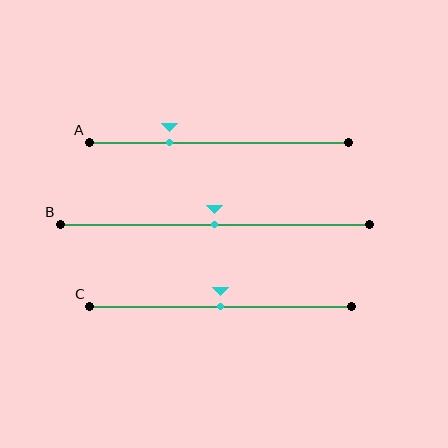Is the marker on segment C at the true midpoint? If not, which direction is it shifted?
Yes, the marker on segment C is at the true midpoint.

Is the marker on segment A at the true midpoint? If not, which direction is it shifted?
No, the marker on segment A is shifted to the left by about 19% of the segment length.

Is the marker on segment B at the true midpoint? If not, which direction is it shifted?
Yes, the marker on segment B is at the true midpoint.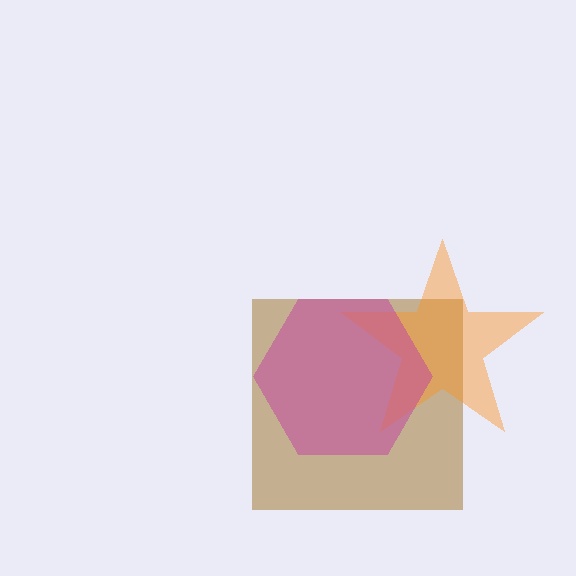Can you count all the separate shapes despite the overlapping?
Yes, there are 3 separate shapes.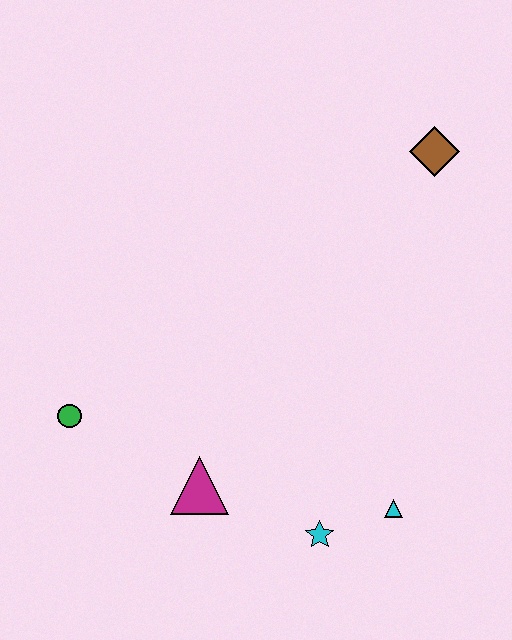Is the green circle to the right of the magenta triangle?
No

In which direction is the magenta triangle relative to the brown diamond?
The magenta triangle is below the brown diamond.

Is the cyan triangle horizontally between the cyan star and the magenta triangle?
No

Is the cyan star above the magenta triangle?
No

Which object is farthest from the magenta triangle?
The brown diamond is farthest from the magenta triangle.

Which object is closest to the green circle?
The magenta triangle is closest to the green circle.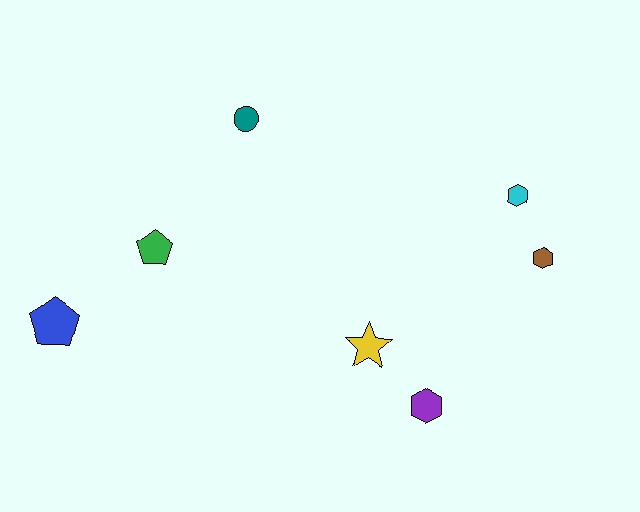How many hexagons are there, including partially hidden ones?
There are 3 hexagons.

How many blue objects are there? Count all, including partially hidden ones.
There is 1 blue object.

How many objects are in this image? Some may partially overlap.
There are 7 objects.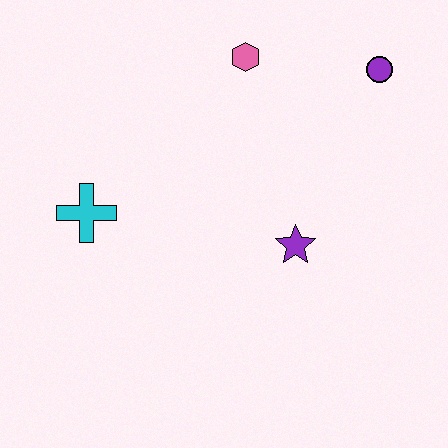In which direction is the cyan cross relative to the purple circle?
The cyan cross is to the left of the purple circle.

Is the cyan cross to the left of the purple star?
Yes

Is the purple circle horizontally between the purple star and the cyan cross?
No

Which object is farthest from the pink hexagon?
The cyan cross is farthest from the pink hexagon.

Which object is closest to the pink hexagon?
The purple circle is closest to the pink hexagon.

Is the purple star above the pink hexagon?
No